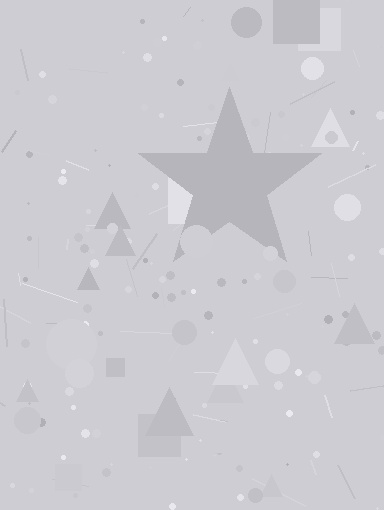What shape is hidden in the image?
A star is hidden in the image.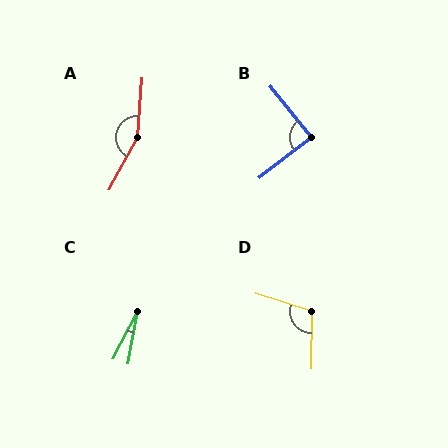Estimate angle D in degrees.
Approximately 107 degrees.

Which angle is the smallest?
C, at approximately 17 degrees.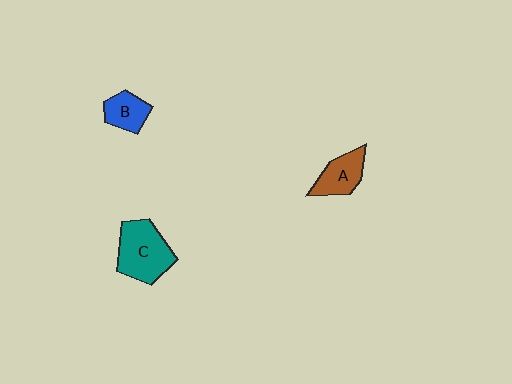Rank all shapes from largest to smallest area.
From largest to smallest: C (teal), A (brown), B (blue).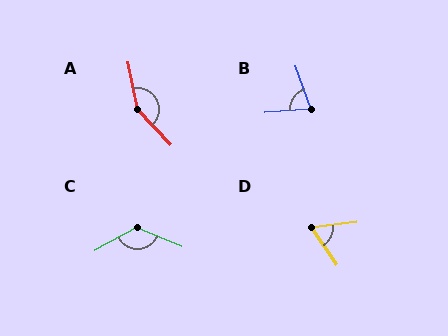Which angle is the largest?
A, at approximately 147 degrees.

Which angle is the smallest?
D, at approximately 63 degrees.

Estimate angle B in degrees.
Approximately 75 degrees.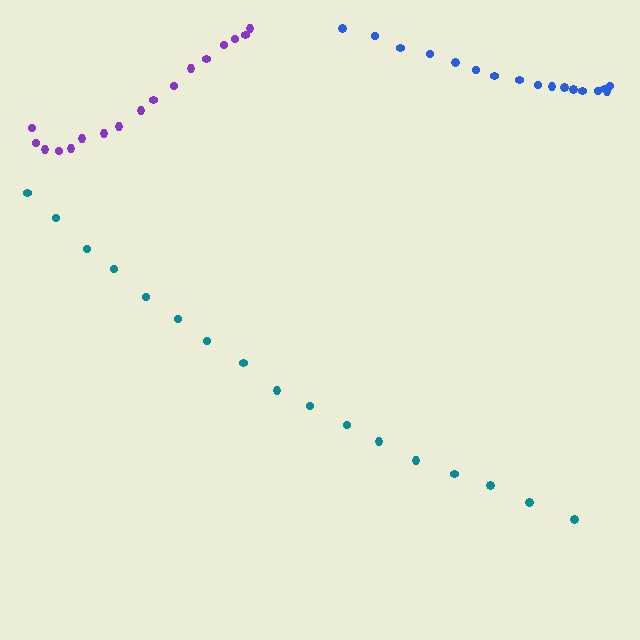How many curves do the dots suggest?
There are 3 distinct paths.